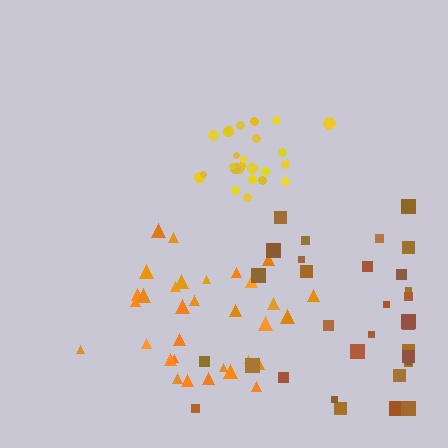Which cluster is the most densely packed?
Yellow.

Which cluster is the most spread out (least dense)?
Brown.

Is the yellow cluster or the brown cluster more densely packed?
Yellow.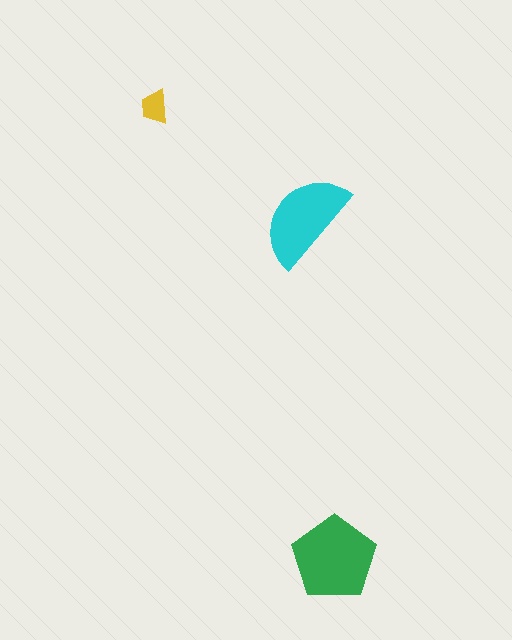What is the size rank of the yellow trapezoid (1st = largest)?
3rd.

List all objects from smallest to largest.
The yellow trapezoid, the cyan semicircle, the green pentagon.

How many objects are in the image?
There are 3 objects in the image.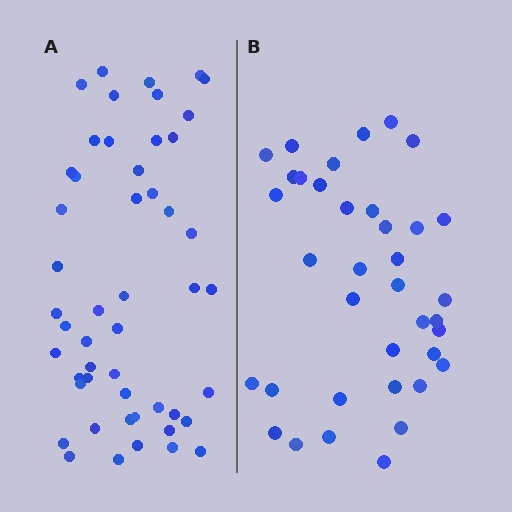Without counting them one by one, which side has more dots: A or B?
Region A (the left region) has more dots.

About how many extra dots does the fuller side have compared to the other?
Region A has approximately 15 more dots than region B.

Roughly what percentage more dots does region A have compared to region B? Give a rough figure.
About 35% more.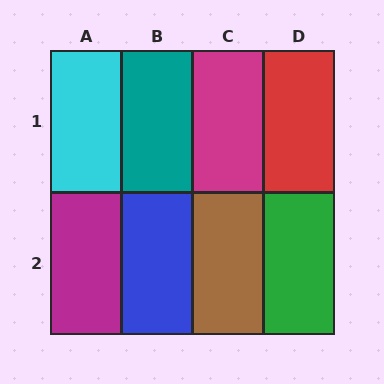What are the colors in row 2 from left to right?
Magenta, blue, brown, green.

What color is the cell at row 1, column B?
Teal.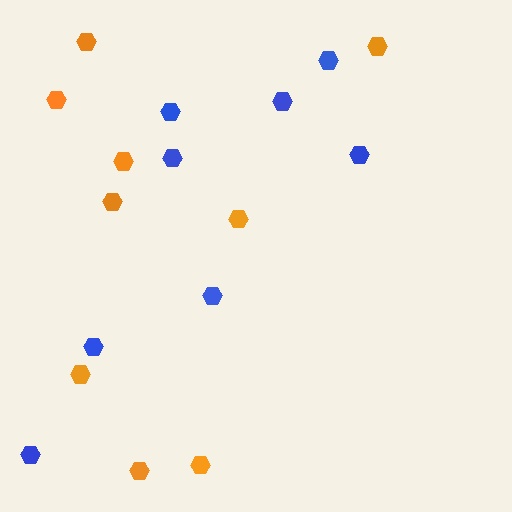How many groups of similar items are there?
There are 2 groups: one group of orange hexagons (9) and one group of blue hexagons (8).